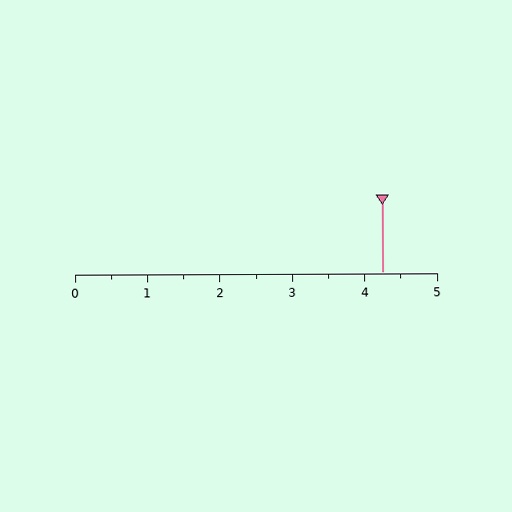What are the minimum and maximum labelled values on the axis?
The axis runs from 0 to 5.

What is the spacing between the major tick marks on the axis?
The major ticks are spaced 1 apart.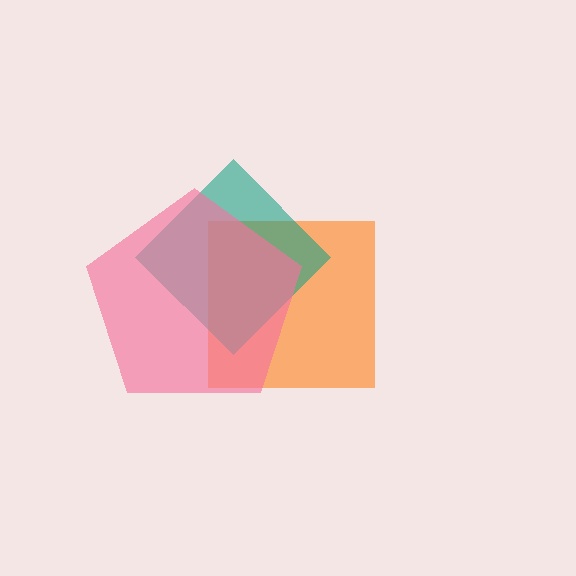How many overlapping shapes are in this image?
There are 3 overlapping shapes in the image.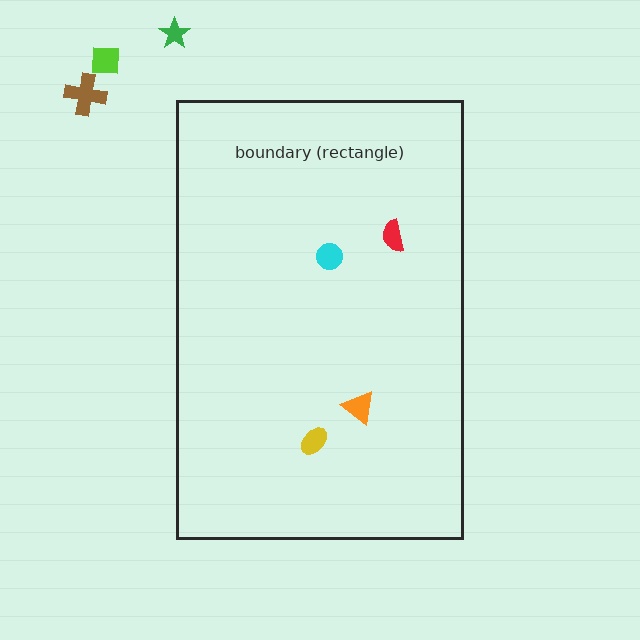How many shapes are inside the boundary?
4 inside, 3 outside.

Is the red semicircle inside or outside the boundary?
Inside.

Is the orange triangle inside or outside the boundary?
Inside.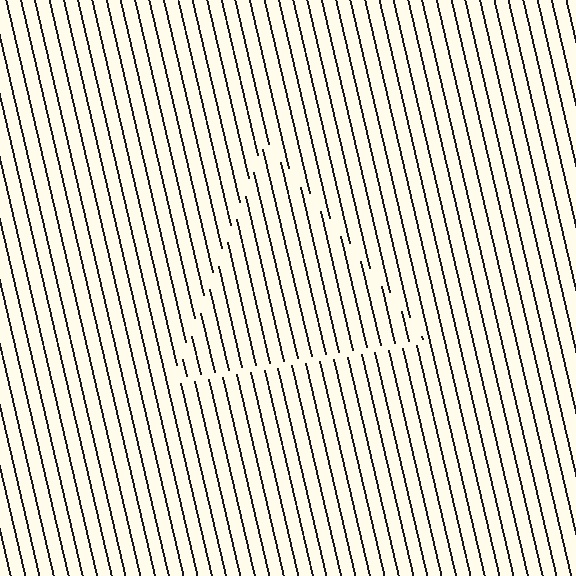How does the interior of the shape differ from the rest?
The interior of the shape contains the same grating, shifted by half a period — the contour is defined by the phase discontinuity where line-ends from the inner and outer gratings abut.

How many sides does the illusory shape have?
3 sides — the line-ends trace a triangle.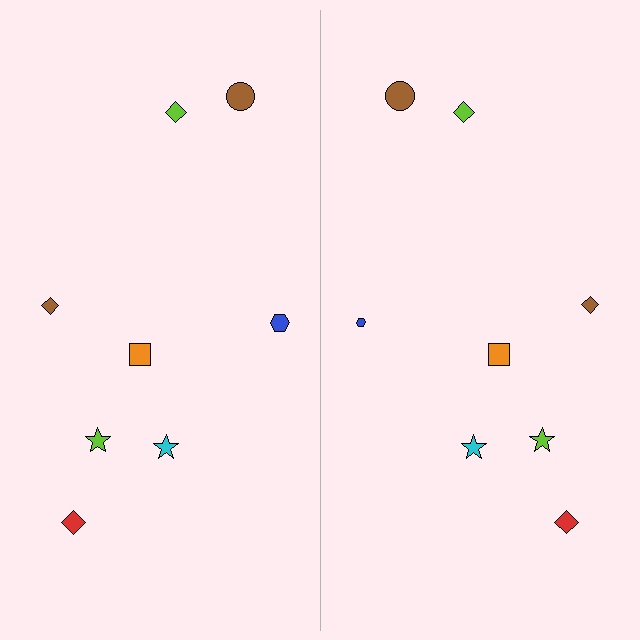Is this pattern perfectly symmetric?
No, the pattern is not perfectly symmetric. The blue hexagon on the right side has a different size than its mirror counterpart.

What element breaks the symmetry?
The blue hexagon on the right side has a different size than its mirror counterpart.